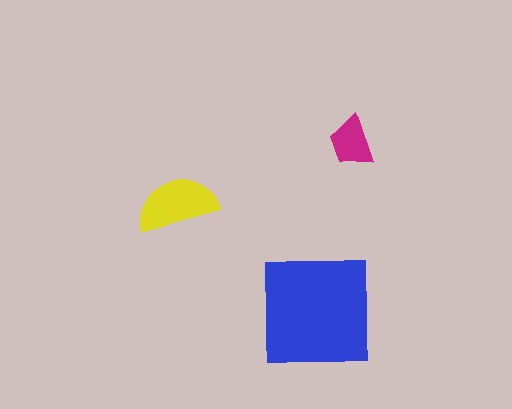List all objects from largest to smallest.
The blue square, the yellow semicircle, the magenta trapezoid.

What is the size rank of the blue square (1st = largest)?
1st.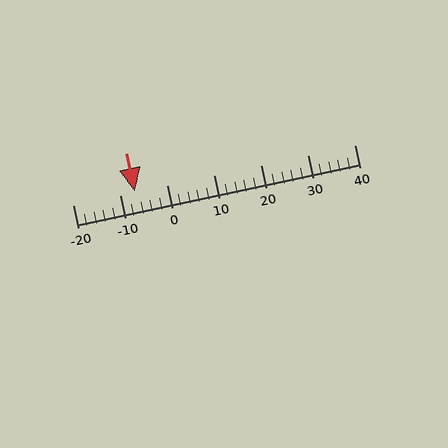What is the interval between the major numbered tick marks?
The major tick marks are spaced 10 units apart.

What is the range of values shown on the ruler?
The ruler shows values from -20 to 40.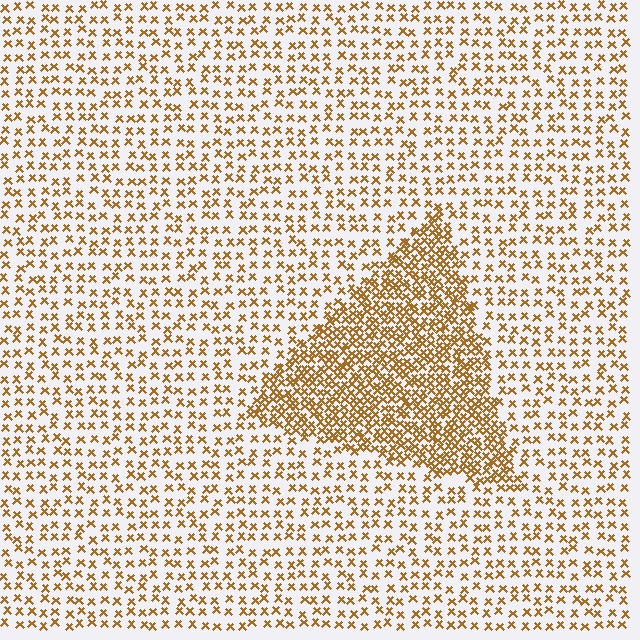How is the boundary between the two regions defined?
The boundary is defined by a change in element density (approximately 2.4x ratio). All elements are the same color, size, and shape.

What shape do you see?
I see a triangle.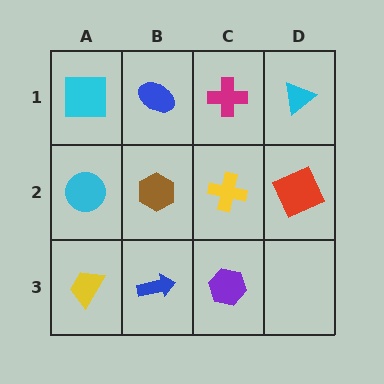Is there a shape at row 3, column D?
No, that cell is empty.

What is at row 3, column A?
A yellow trapezoid.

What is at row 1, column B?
A blue ellipse.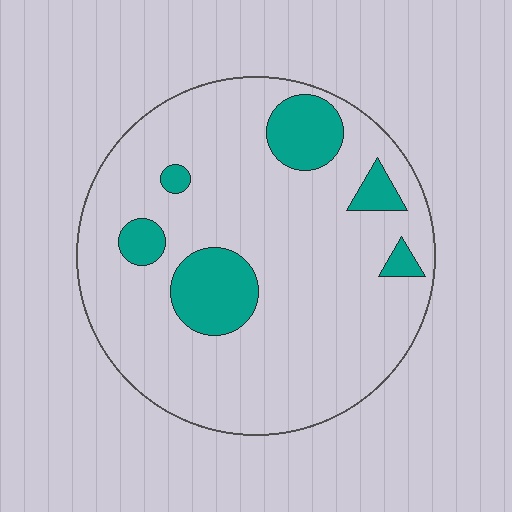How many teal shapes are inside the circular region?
6.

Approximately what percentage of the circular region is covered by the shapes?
Approximately 15%.